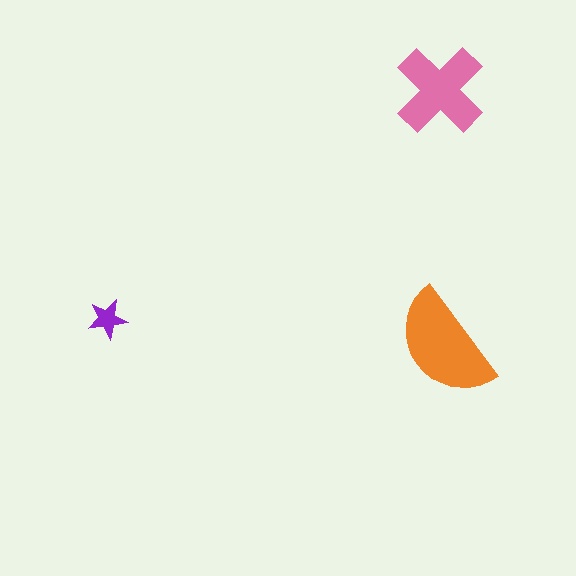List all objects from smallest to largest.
The purple star, the pink cross, the orange semicircle.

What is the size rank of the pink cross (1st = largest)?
2nd.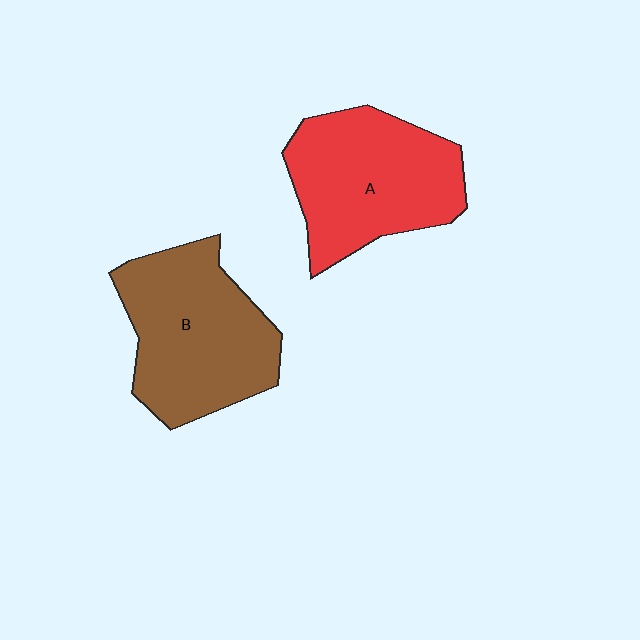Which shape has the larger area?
Shape B (brown).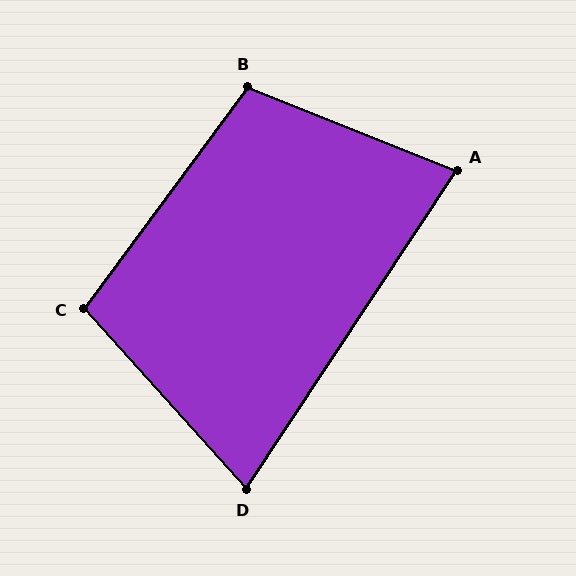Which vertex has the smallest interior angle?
D, at approximately 76 degrees.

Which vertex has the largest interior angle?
B, at approximately 104 degrees.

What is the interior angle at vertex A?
Approximately 79 degrees (acute).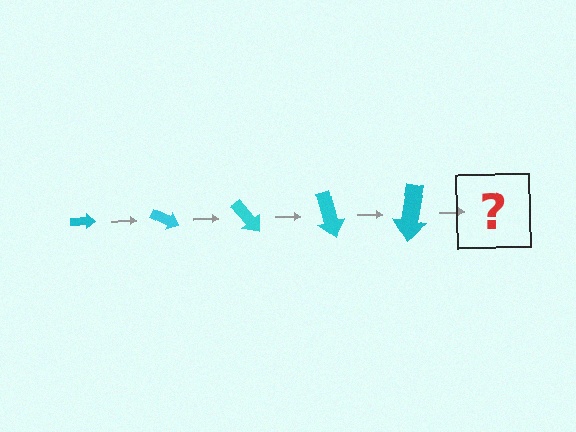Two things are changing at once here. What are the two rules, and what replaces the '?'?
The two rules are that the arrow grows larger each step and it rotates 25 degrees each step. The '?' should be an arrow, larger than the previous one and rotated 125 degrees from the start.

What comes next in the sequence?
The next element should be an arrow, larger than the previous one and rotated 125 degrees from the start.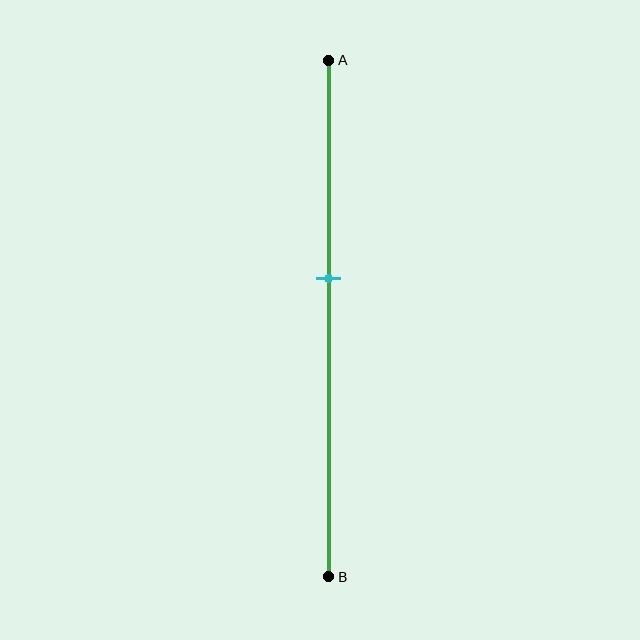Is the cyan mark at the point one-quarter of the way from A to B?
No, the mark is at about 40% from A, not at the 25% one-quarter point.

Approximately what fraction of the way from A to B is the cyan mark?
The cyan mark is approximately 40% of the way from A to B.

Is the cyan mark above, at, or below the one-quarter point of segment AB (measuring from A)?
The cyan mark is below the one-quarter point of segment AB.